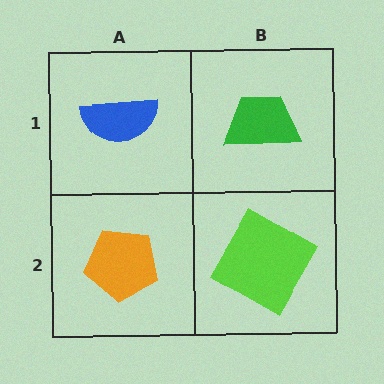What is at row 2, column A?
An orange pentagon.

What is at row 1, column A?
A blue semicircle.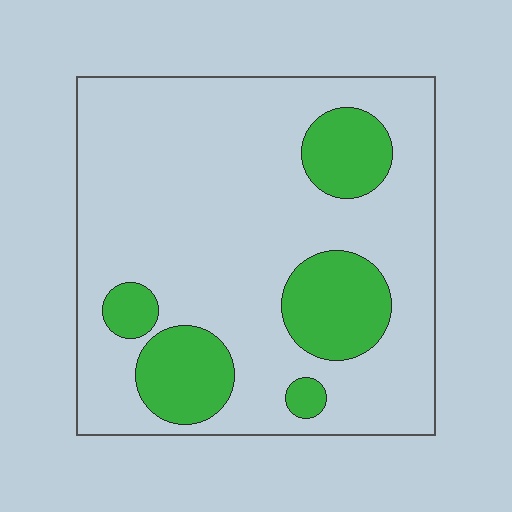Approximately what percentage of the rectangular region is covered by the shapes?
Approximately 20%.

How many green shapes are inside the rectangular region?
5.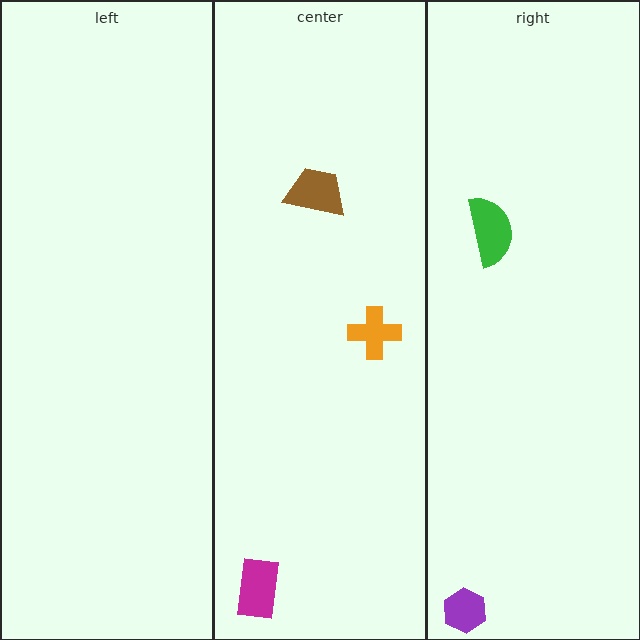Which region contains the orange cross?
The center region.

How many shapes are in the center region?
3.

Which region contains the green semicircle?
The right region.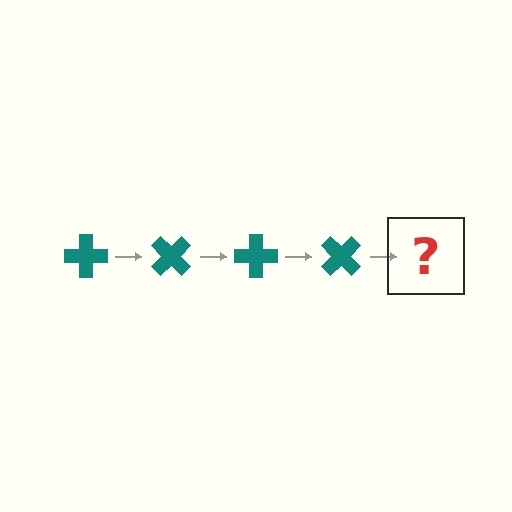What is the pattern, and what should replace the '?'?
The pattern is that the cross rotates 45 degrees each step. The '?' should be a teal cross rotated 180 degrees.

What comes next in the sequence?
The next element should be a teal cross rotated 180 degrees.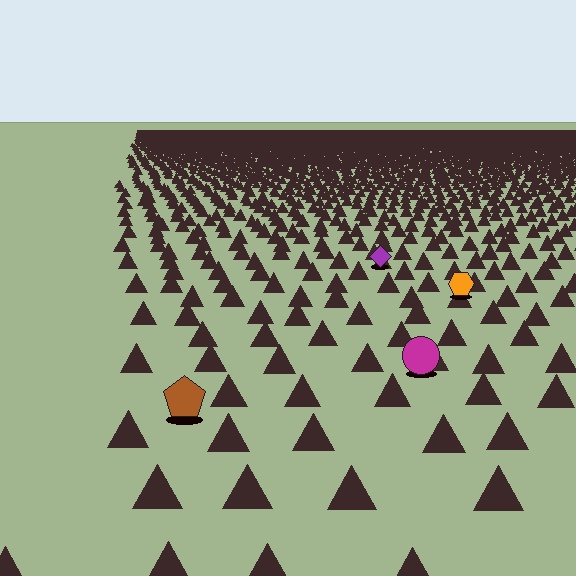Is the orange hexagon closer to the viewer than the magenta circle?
No. The magenta circle is closer — you can tell from the texture gradient: the ground texture is coarser near it.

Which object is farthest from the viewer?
The purple diamond is farthest from the viewer. It appears smaller and the ground texture around it is denser.